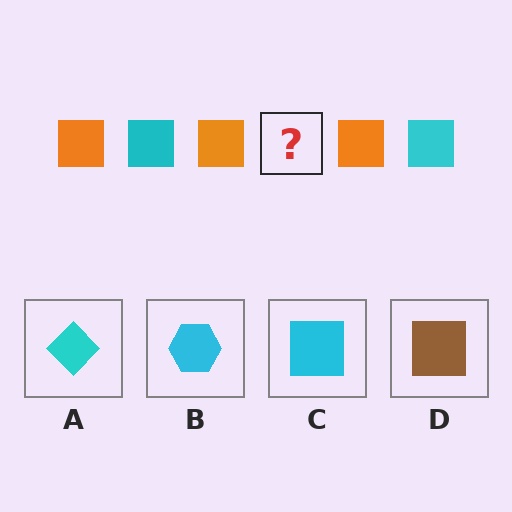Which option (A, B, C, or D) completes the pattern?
C.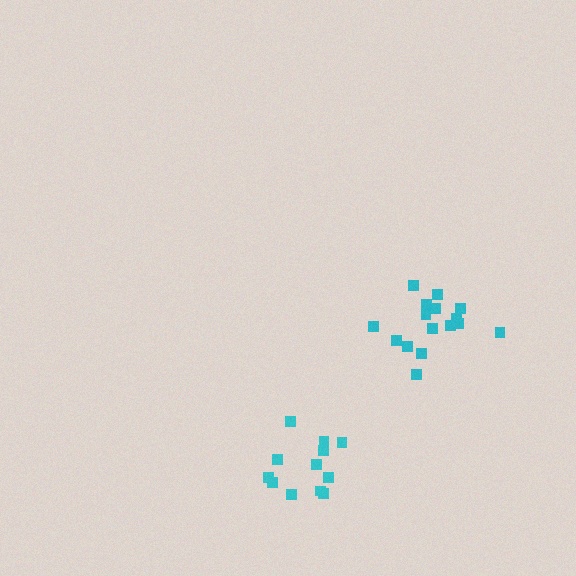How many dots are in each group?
Group 1: 12 dots, Group 2: 16 dots (28 total).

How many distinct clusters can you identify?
There are 2 distinct clusters.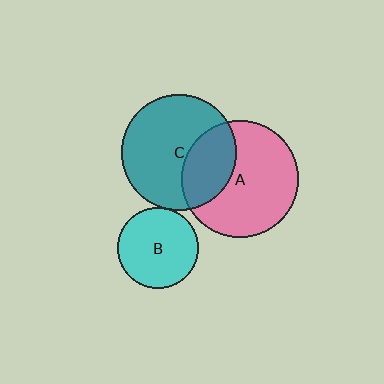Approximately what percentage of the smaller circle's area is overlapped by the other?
Approximately 30%.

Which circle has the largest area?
Circle A (pink).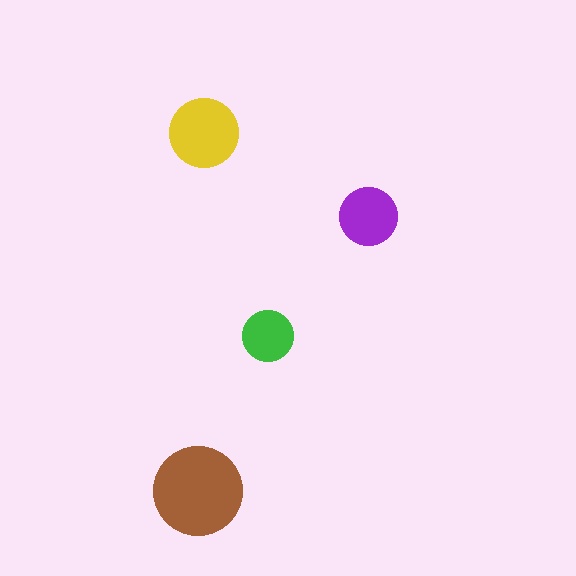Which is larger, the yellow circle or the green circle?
The yellow one.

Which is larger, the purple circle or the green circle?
The purple one.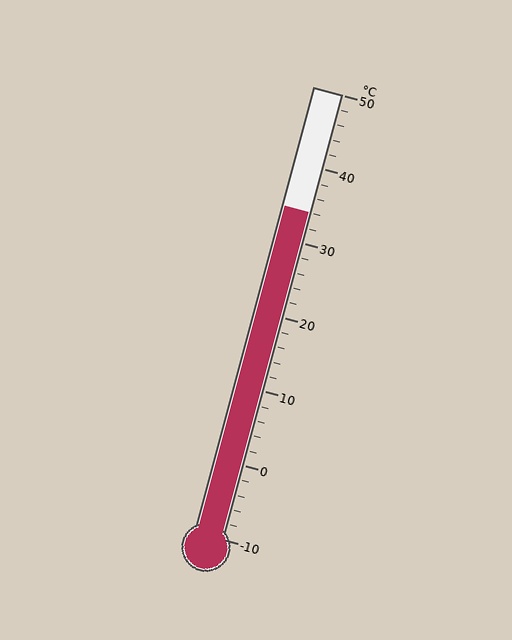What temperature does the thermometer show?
The thermometer shows approximately 34°C.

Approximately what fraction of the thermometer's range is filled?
The thermometer is filled to approximately 75% of its range.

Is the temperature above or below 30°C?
The temperature is above 30°C.